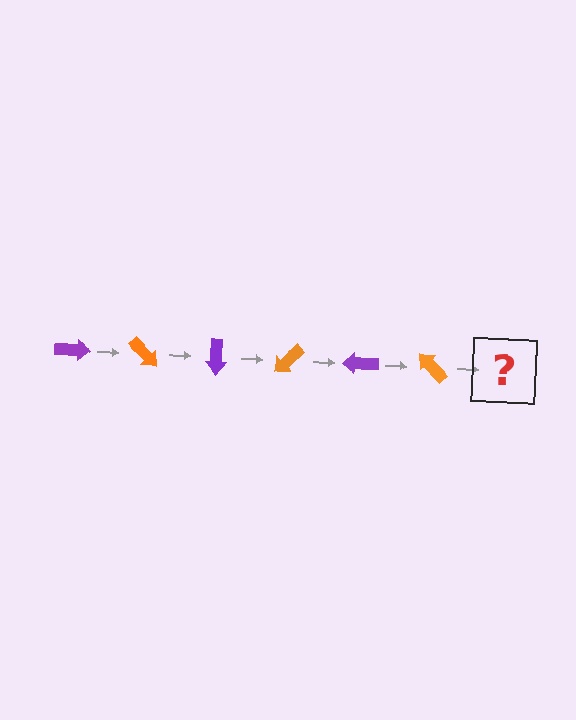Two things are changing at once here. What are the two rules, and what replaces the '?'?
The two rules are that it rotates 45 degrees each step and the color cycles through purple and orange. The '?' should be a purple arrow, rotated 270 degrees from the start.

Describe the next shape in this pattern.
It should be a purple arrow, rotated 270 degrees from the start.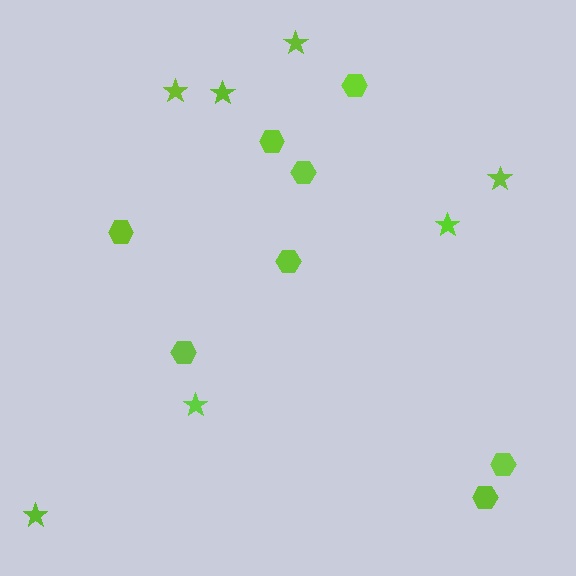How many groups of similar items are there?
There are 2 groups: one group of stars (7) and one group of hexagons (8).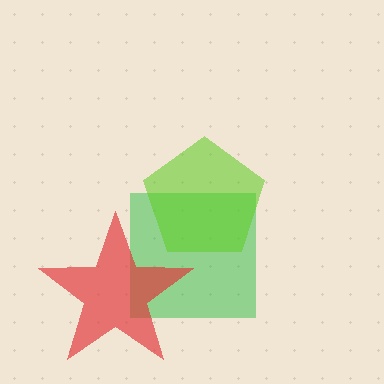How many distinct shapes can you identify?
There are 3 distinct shapes: a green square, a lime pentagon, a red star.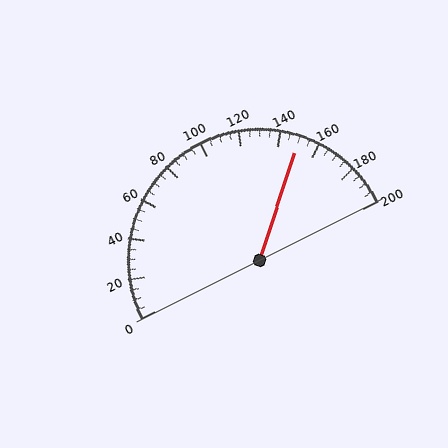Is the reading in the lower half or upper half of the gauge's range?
The reading is in the upper half of the range (0 to 200).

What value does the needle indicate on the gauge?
The needle indicates approximately 150.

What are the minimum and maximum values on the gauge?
The gauge ranges from 0 to 200.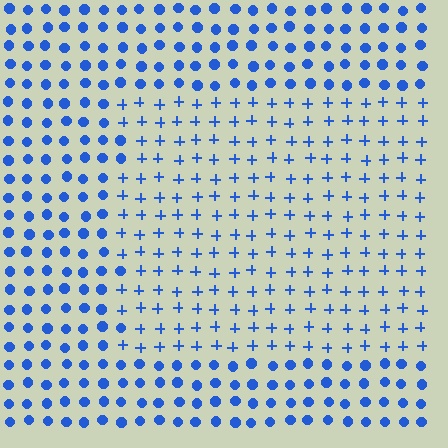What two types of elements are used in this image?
The image uses plus signs inside the rectangle region and circles outside it.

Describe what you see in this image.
The image is filled with small blue elements arranged in a uniform grid. A rectangle-shaped region contains plus signs, while the surrounding area contains circles. The boundary is defined purely by the change in element shape.